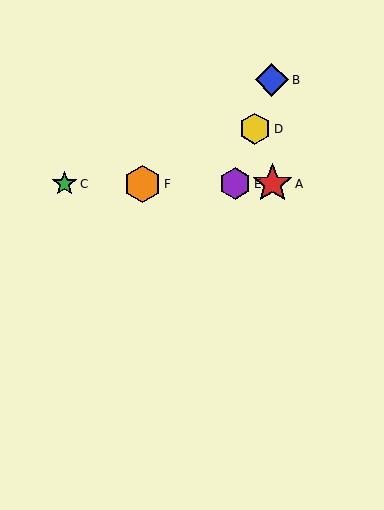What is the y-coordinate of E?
Object E is at y≈184.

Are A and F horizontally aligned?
Yes, both are at y≈184.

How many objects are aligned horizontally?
4 objects (A, C, E, F) are aligned horizontally.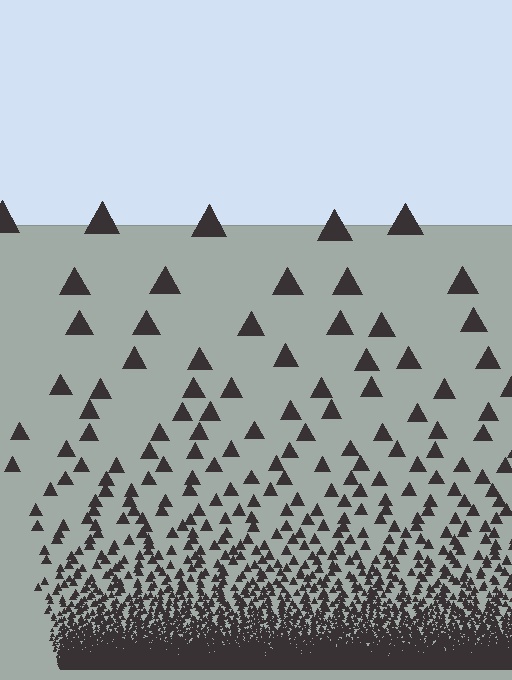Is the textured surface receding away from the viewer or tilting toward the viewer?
The surface appears to tilt toward the viewer. Texture elements get larger and sparser toward the top.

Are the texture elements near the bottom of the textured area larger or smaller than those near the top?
Smaller. The gradient is inverted — elements near the bottom are smaller and denser.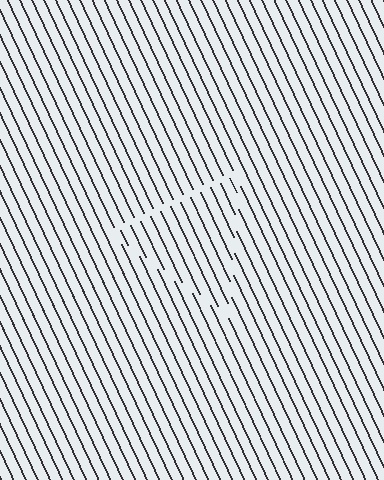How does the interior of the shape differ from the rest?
The interior of the shape contains the same grating, shifted by half a period — the contour is defined by the phase discontinuity where line-ends from the inner and outer gratings abut.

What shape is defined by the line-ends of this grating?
An illusory triangle. The interior of the shape contains the same grating, shifted by half a period — the contour is defined by the phase discontinuity where line-ends from the inner and outer gratings abut.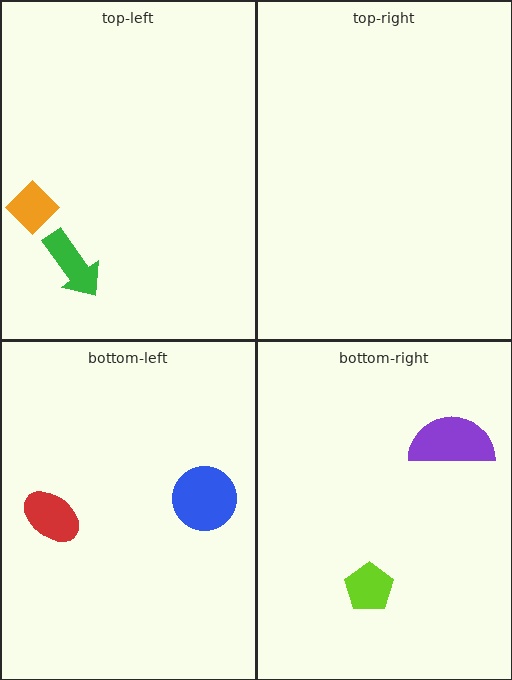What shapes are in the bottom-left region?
The red ellipse, the blue circle.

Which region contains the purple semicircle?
The bottom-right region.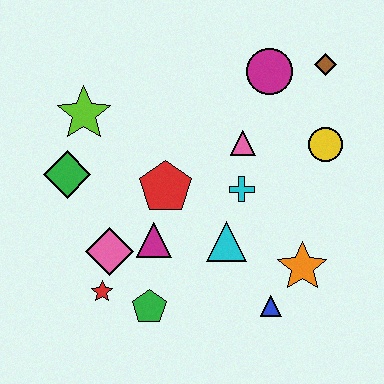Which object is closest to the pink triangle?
The cyan cross is closest to the pink triangle.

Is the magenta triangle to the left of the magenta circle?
Yes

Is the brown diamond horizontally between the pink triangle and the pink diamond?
No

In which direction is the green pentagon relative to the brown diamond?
The green pentagon is below the brown diamond.